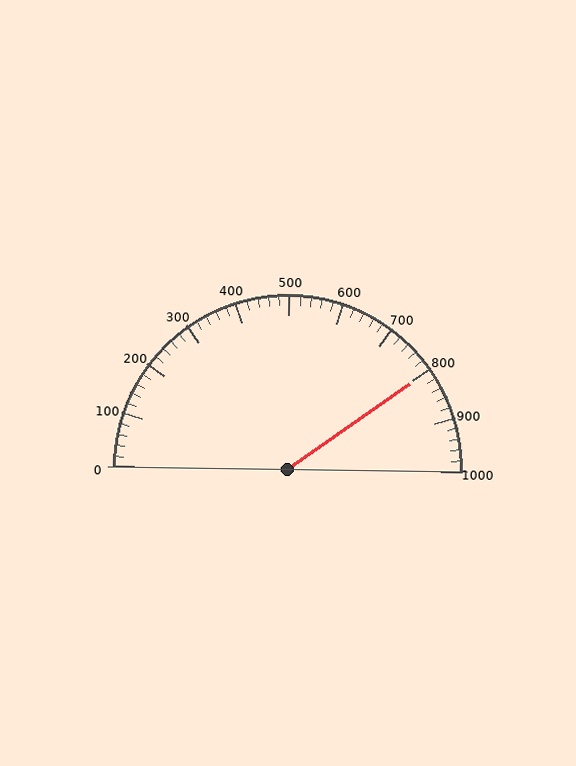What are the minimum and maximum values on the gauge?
The gauge ranges from 0 to 1000.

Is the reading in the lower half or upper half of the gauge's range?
The reading is in the upper half of the range (0 to 1000).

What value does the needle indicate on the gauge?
The needle indicates approximately 800.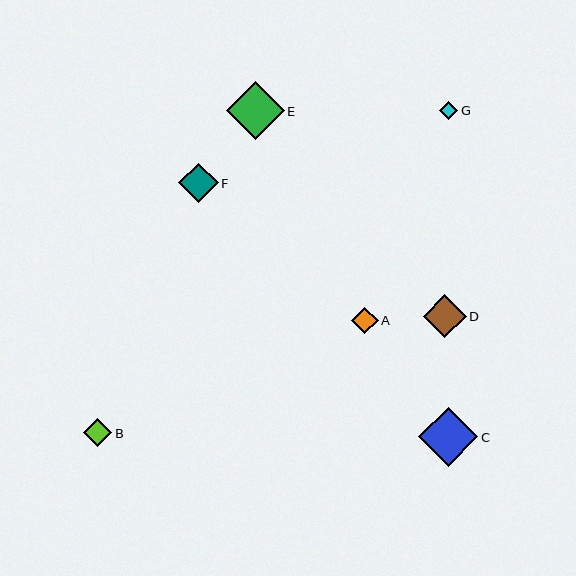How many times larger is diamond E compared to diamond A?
Diamond E is approximately 2.1 times the size of diamond A.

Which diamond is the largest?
Diamond C is the largest with a size of approximately 59 pixels.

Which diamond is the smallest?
Diamond G is the smallest with a size of approximately 19 pixels.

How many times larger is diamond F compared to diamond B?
Diamond F is approximately 1.4 times the size of diamond B.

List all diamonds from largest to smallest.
From largest to smallest: C, E, D, F, B, A, G.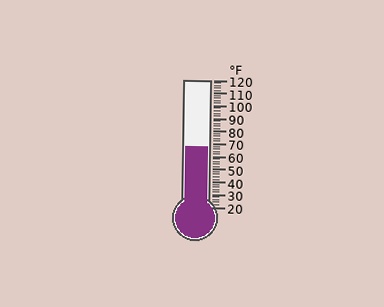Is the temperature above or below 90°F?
The temperature is below 90°F.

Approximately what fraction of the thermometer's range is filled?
The thermometer is filled to approximately 50% of its range.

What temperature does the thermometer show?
The thermometer shows approximately 68°F.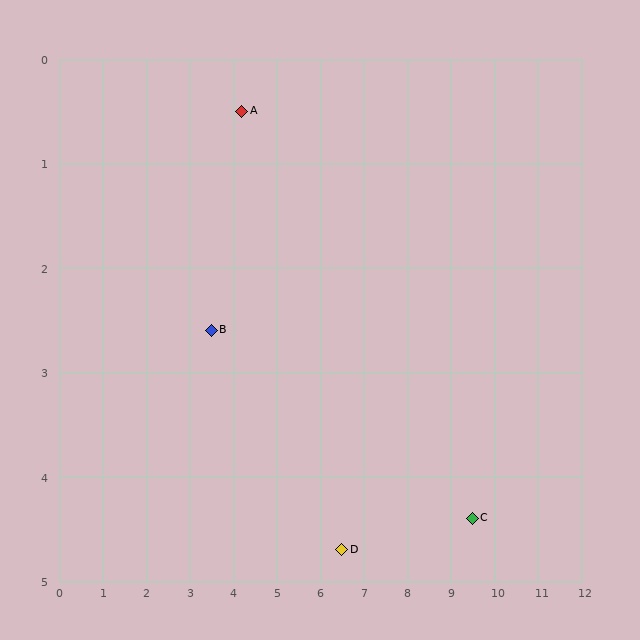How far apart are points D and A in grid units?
Points D and A are about 4.8 grid units apart.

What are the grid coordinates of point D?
Point D is at approximately (6.5, 4.7).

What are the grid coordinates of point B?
Point B is at approximately (3.5, 2.6).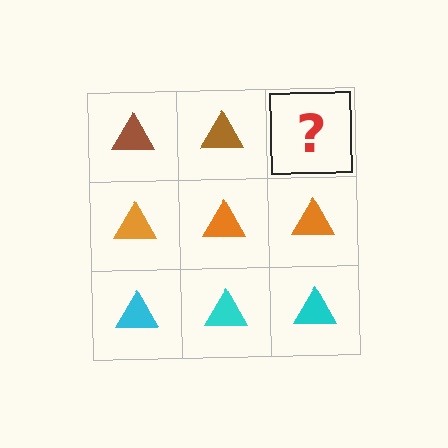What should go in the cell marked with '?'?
The missing cell should contain a brown triangle.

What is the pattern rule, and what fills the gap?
The rule is that each row has a consistent color. The gap should be filled with a brown triangle.